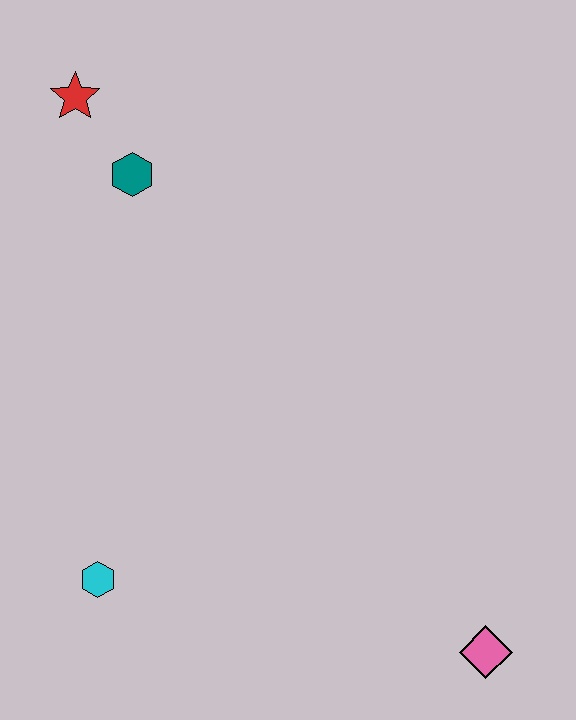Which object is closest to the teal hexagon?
The red star is closest to the teal hexagon.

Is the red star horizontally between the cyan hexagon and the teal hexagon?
No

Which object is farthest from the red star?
The pink diamond is farthest from the red star.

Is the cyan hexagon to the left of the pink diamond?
Yes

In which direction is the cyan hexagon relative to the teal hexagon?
The cyan hexagon is below the teal hexagon.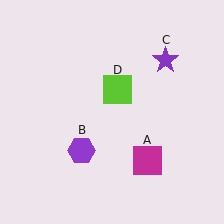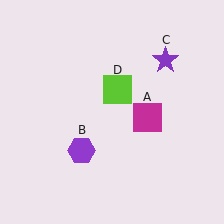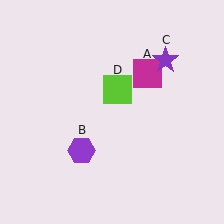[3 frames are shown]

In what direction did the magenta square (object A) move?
The magenta square (object A) moved up.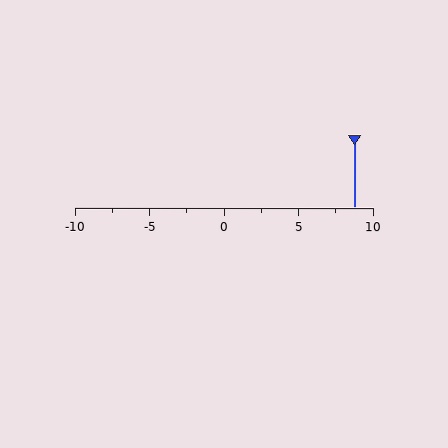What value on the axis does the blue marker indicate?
The marker indicates approximately 8.8.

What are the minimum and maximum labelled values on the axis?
The axis runs from -10 to 10.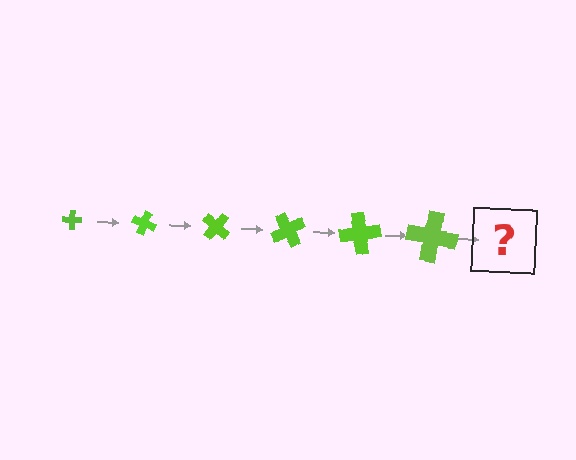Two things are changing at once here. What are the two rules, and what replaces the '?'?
The two rules are that the cross grows larger each step and it rotates 20 degrees each step. The '?' should be a cross, larger than the previous one and rotated 120 degrees from the start.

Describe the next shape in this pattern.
It should be a cross, larger than the previous one and rotated 120 degrees from the start.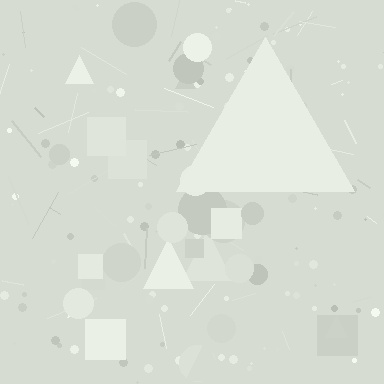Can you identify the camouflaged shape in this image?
The camouflaged shape is a triangle.